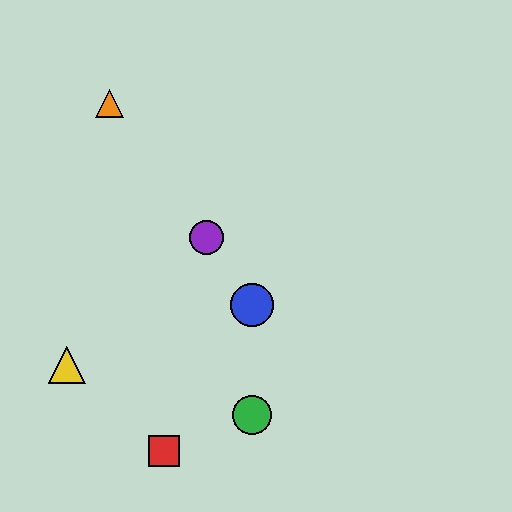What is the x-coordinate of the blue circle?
The blue circle is at x≈252.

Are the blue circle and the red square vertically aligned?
No, the blue circle is at x≈252 and the red square is at x≈164.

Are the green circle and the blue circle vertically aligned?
Yes, both are at x≈252.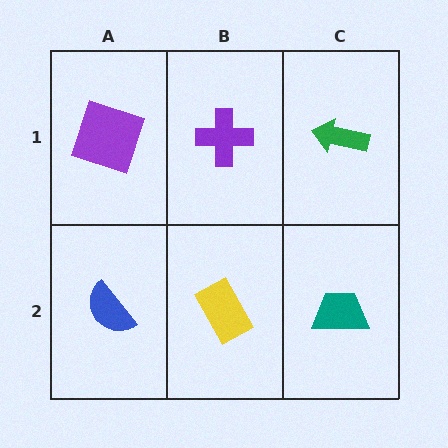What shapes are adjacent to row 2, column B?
A purple cross (row 1, column B), a blue semicircle (row 2, column A), a teal trapezoid (row 2, column C).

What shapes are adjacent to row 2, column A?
A purple square (row 1, column A), a yellow rectangle (row 2, column B).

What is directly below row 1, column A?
A blue semicircle.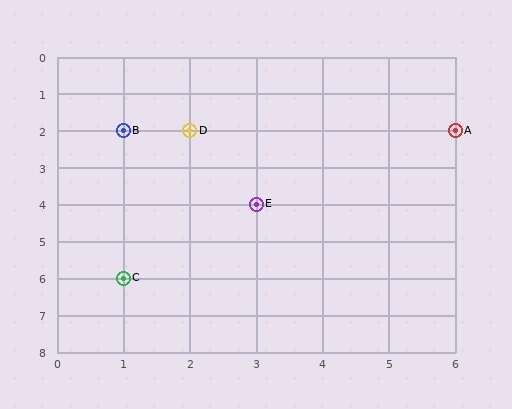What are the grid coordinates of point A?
Point A is at grid coordinates (6, 2).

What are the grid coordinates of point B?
Point B is at grid coordinates (1, 2).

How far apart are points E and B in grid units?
Points E and B are 2 columns and 2 rows apart (about 2.8 grid units diagonally).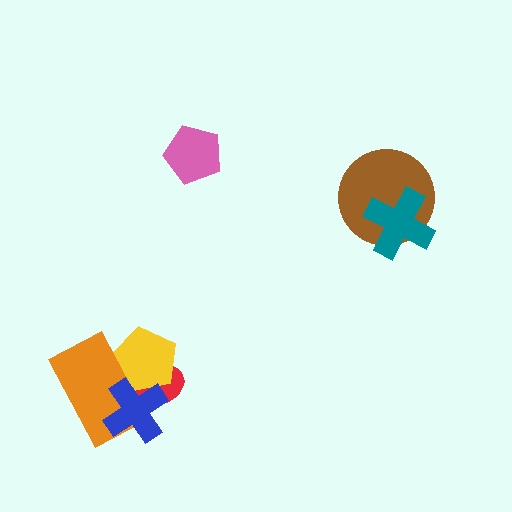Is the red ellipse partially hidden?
Yes, it is partially covered by another shape.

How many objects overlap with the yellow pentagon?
3 objects overlap with the yellow pentagon.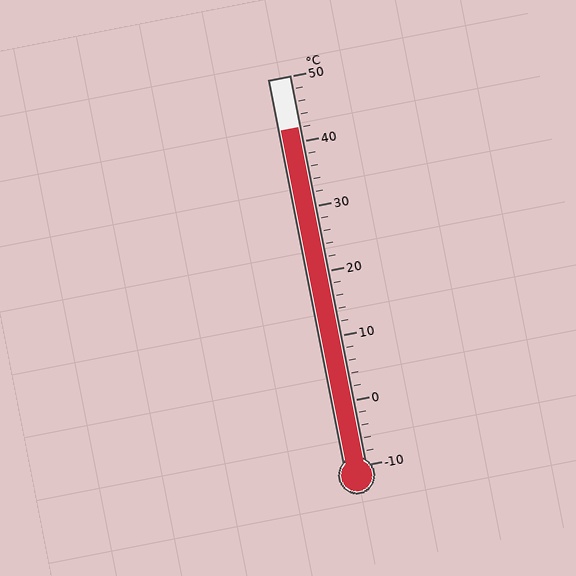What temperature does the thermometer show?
The thermometer shows approximately 42°C.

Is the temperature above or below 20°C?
The temperature is above 20°C.